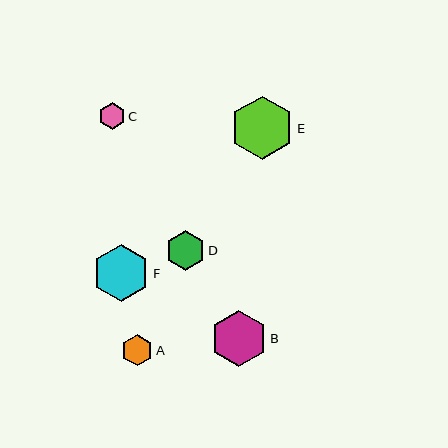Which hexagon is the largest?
Hexagon E is the largest with a size of approximately 63 pixels.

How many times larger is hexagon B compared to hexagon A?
Hexagon B is approximately 1.8 times the size of hexagon A.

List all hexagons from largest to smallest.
From largest to smallest: E, F, B, D, A, C.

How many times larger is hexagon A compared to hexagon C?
Hexagon A is approximately 1.2 times the size of hexagon C.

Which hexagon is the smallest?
Hexagon C is the smallest with a size of approximately 26 pixels.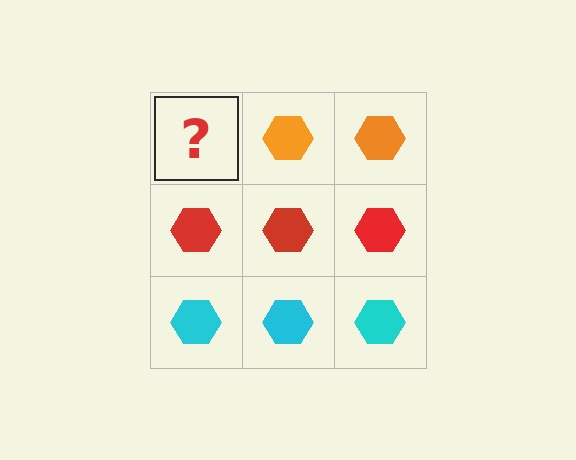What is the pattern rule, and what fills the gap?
The rule is that each row has a consistent color. The gap should be filled with an orange hexagon.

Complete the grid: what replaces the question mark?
The question mark should be replaced with an orange hexagon.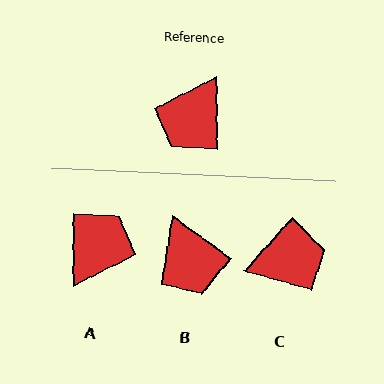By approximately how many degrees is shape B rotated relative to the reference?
Approximately 53 degrees counter-clockwise.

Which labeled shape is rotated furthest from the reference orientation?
A, about 179 degrees away.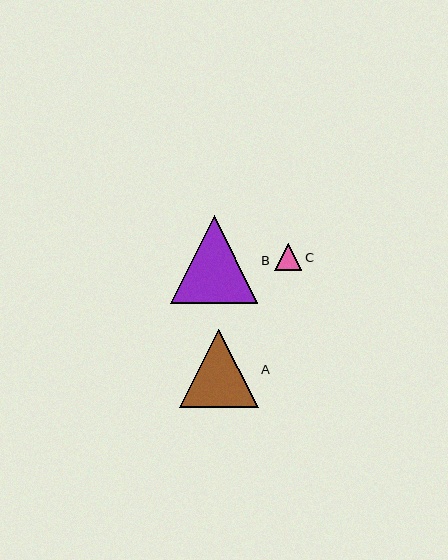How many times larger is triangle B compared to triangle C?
Triangle B is approximately 3.2 times the size of triangle C.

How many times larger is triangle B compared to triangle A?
Triangle B is approximately 1.1 times the size of triangle A.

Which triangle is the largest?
Triangle B is the largest with a size of approximately 87 pixels.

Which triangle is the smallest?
Triangle C is the smallest with a size of approximately 27 pixels.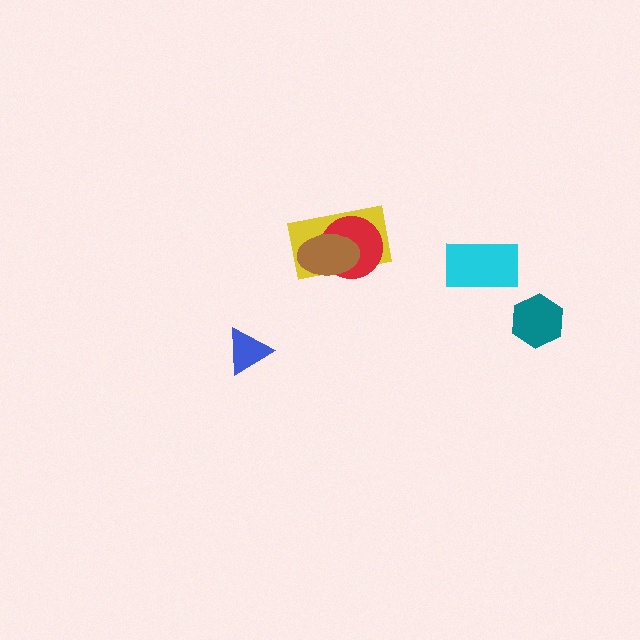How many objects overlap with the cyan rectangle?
0 objects overlap with the cyan rectangle.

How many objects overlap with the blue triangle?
0 objects overlap with the blue triangle.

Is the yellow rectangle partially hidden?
Yes, it is partially covered by another shape.